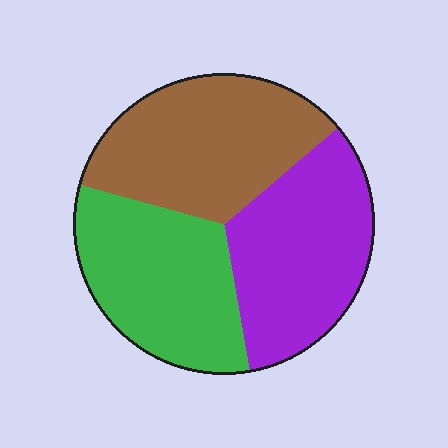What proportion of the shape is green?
Green takes up about one third (1/3) of the shape.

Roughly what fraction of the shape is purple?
Purple covers 33% of the shape.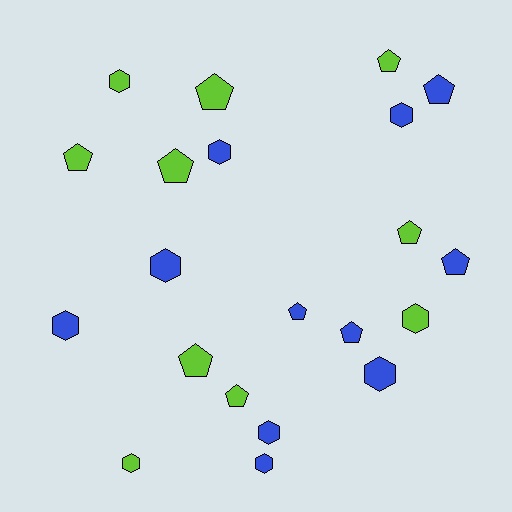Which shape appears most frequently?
Pentagon, with 11 objects.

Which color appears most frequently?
Blue, with 11 objects.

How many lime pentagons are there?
There are 7 lime pentagons.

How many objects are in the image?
There are 21 objects.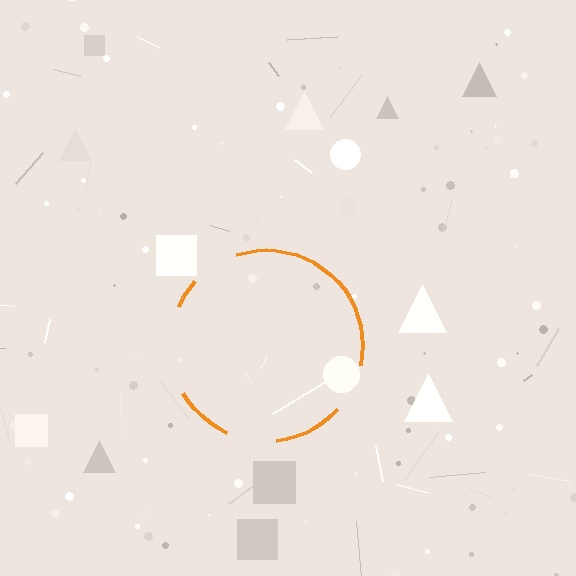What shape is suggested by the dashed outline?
The dashed outline suggests a circle.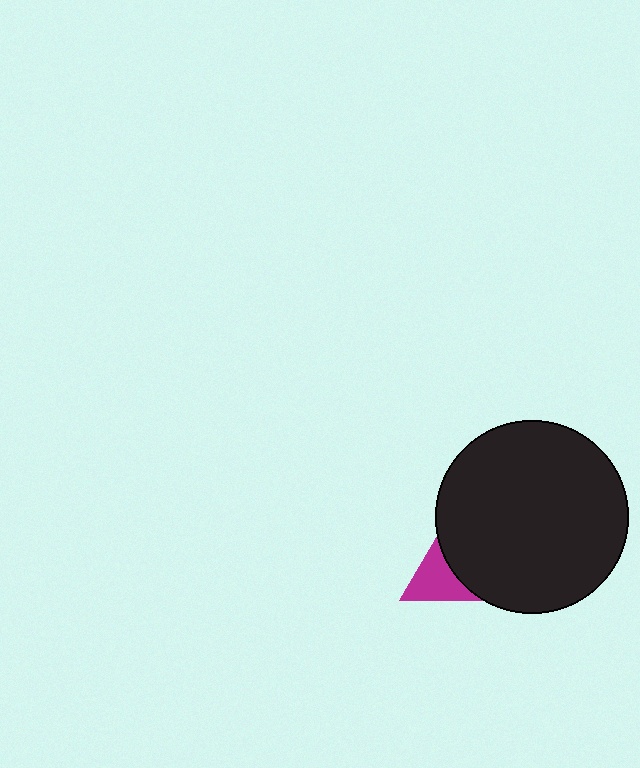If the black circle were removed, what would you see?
You would see the complete magenta triangle.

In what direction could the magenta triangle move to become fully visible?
The magenta triangle could move left. That would shift it out from behind the black circle entirely.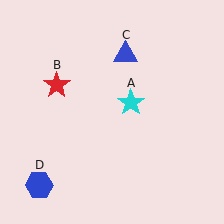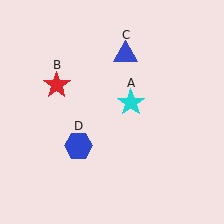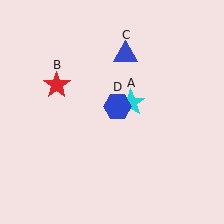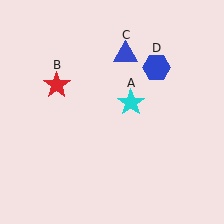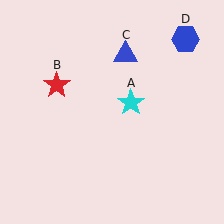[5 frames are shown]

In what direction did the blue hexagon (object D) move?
The blue hexagon (object D) moved up and to the right.